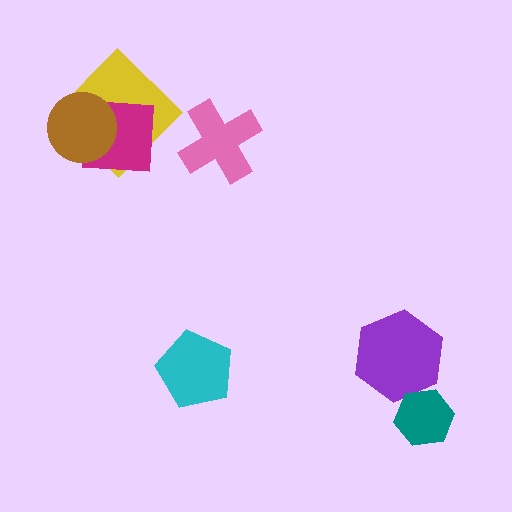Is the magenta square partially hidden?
Yes, it is partially covered by another shape.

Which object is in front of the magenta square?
The brown circle is in front of the magenta square.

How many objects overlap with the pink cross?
0 objects overlap with the pink cross.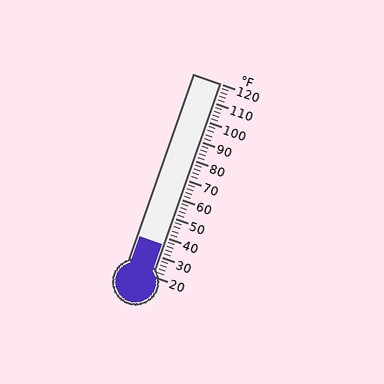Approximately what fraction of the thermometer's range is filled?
The thermometer is filled to approximately 15% of its range.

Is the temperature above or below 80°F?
The temperature is below 80°F.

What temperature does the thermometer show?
The thermometer shows approximately 36°F.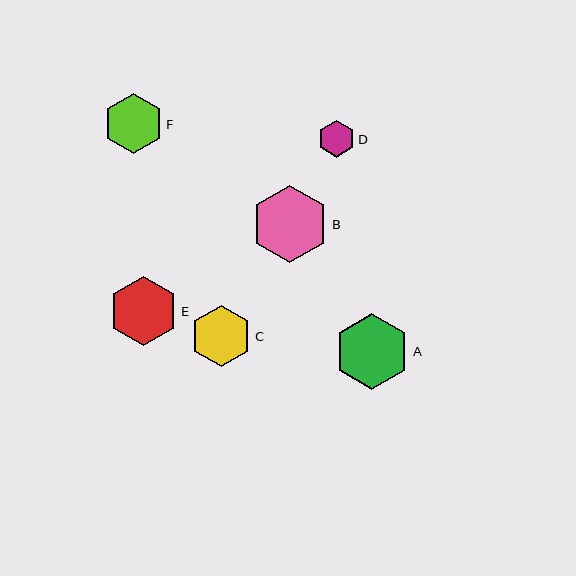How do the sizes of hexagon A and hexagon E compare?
Hexagon A and hexagon E are approximately the same size.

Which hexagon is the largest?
Hexagon B is the largest with a size of approximately 78 pixels.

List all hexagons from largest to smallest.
From largest to smallest: B, A, E, C, F, D.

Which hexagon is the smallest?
Hexagon D is the smallest with a size of approximately 37 pixels.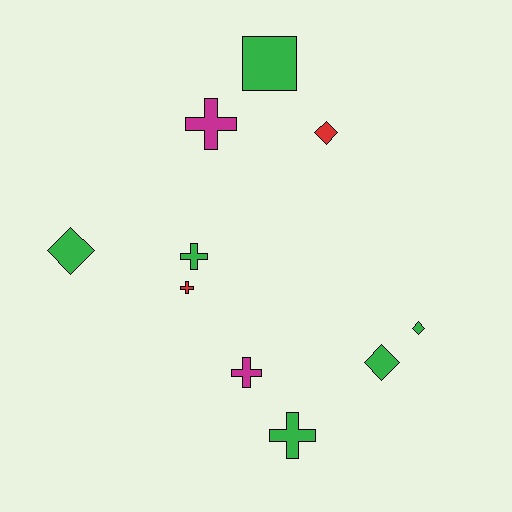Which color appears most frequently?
Green, with 6 objects.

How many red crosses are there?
There is 1 red cross.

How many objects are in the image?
There are 10 objects.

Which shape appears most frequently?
Cross, with 5 objects.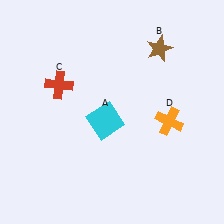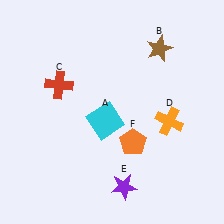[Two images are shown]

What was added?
A purple star (E), an orange pentagon (F) were added in Image 2.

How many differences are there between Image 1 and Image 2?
There are 2 differences between the two images.